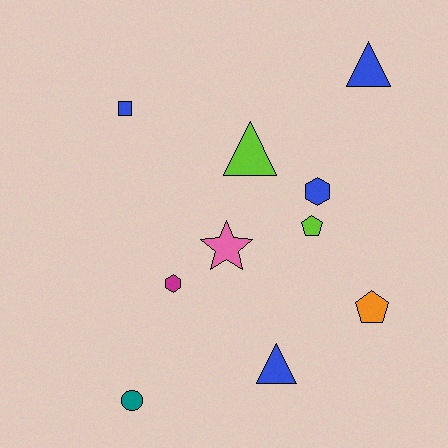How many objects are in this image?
There are 10 objects.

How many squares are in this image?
There is 1 square.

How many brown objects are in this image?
There are no brown objects.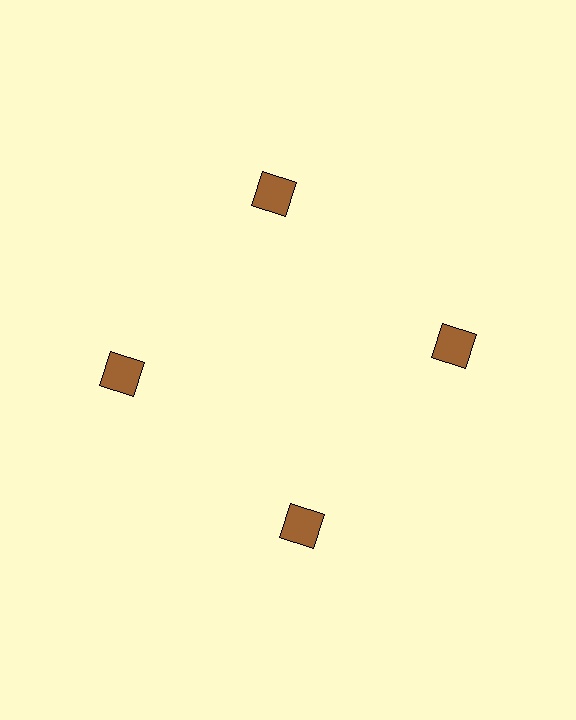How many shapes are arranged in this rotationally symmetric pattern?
There are 4 shapes, arranged in 4 groups of 1.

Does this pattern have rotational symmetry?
Yes, this pattern has 4-fold rotational symmetry. It looks the same after rotating 90 degrees around the center.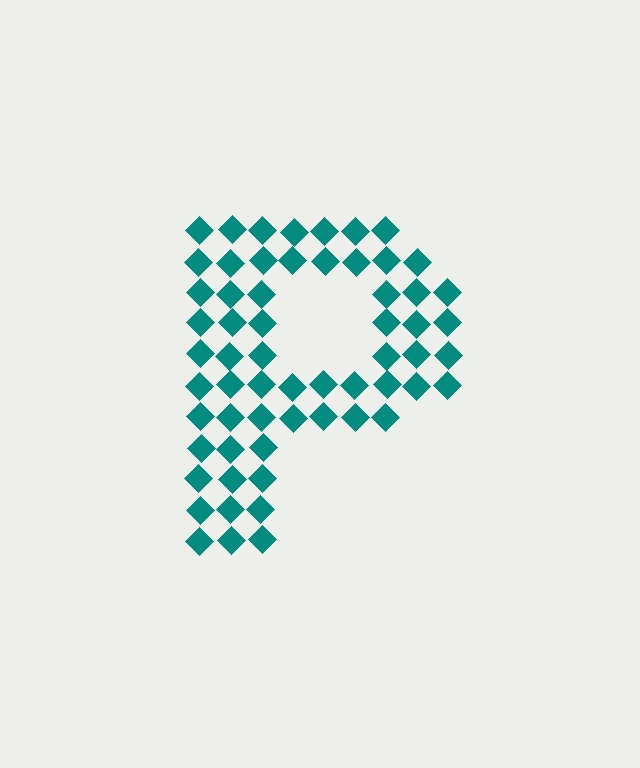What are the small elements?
The small elements are diamonds.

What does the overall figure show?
The overall figure shows the letter P.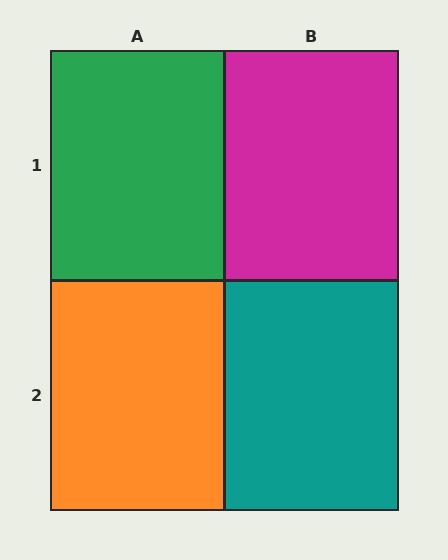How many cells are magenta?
1 cell is magenta.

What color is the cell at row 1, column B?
Magenta.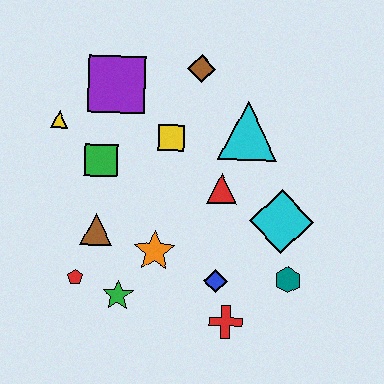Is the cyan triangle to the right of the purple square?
Yes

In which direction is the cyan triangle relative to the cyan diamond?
The cyan triangle is above the cyan diamond.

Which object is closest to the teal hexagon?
The cyan diamond is closest to the teal hexagon.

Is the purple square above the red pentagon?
Yes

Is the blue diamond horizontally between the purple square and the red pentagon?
No